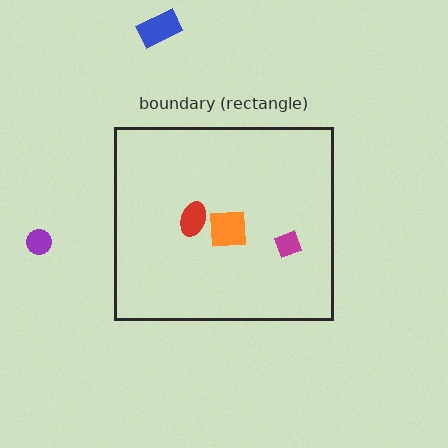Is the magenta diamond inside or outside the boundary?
Inside.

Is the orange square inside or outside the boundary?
Inside.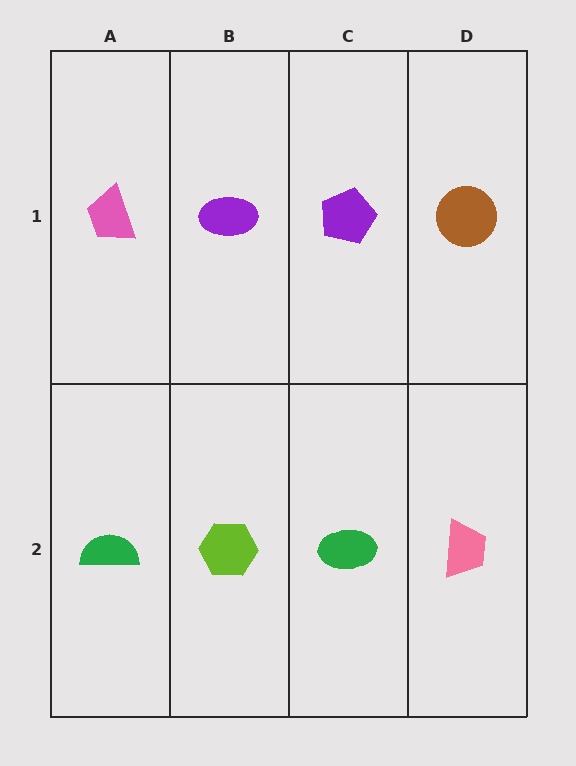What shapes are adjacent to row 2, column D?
A brown circle (row 1, column D), a green ellipse (row 2, column C).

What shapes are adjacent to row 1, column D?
A pink trapezoid (row 2, column D), a purple pentagon (row 1, column C).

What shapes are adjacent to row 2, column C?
A purple pentagon (row 1, column C), a lime hexagon (row 2, column B), a pink trapezoid (row 2, column D).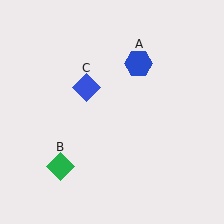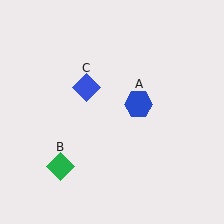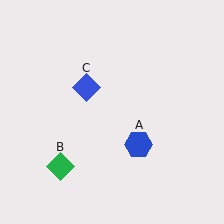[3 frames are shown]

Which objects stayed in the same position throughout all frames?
Green diamond (object B) and blue diamond (object C) remained stationary.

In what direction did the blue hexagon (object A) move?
The blue hexagon (object A) moved down.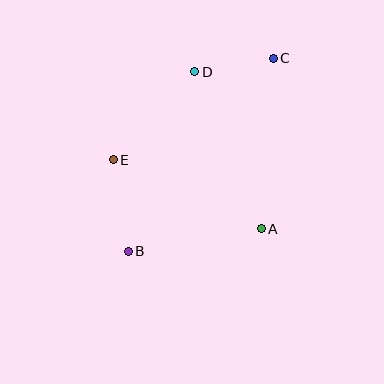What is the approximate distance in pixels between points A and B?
The distance between A and B is approximately 135 pixels.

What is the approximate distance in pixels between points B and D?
The distance between B and D is approximately 191 pixels.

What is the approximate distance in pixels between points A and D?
The distance between A and D is approximately 171 pixels.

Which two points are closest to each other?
Points C and D are closest to each other.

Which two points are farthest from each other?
Points B and C are farthest from each other.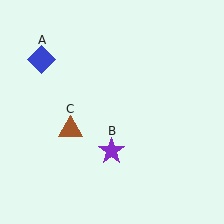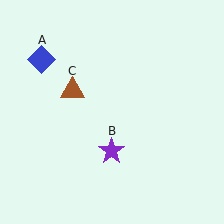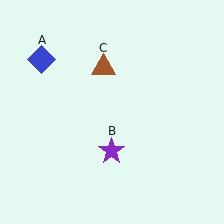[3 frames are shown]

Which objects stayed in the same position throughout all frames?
Blue diamond (object A) and purple star (object B) remained stationary.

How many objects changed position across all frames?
1 object changed position: brown triangle (object C).